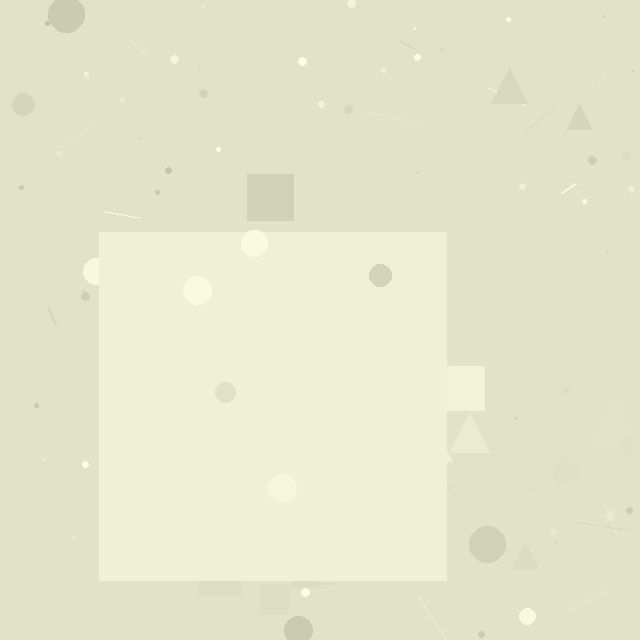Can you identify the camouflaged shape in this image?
The camouflaged shape is a square.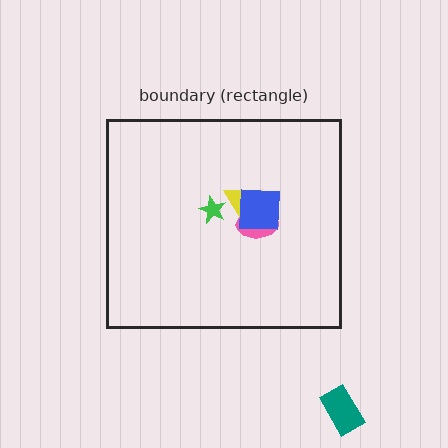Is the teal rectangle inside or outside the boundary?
Outside.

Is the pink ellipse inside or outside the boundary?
Inside.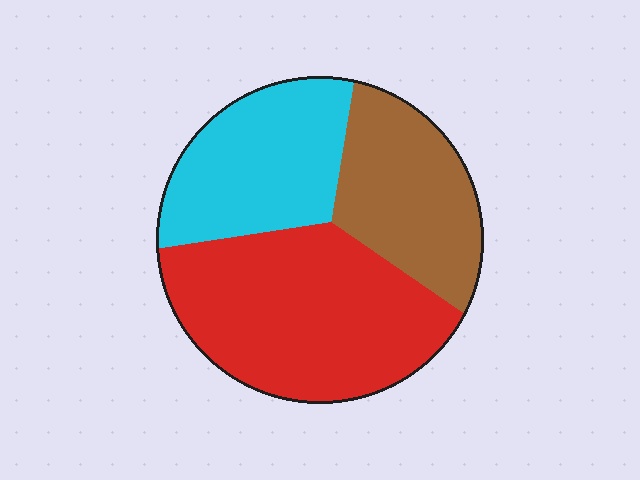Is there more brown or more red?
Red.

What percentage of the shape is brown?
Brown takes up about one quarter (1/4) of the shape.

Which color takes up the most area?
Red, at roughly 45%.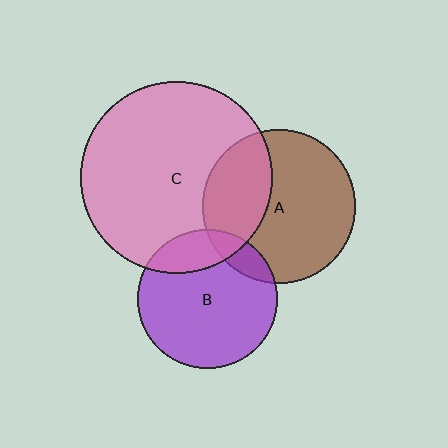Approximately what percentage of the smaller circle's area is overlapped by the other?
Approximately 10%.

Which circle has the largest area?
Circle C (pink).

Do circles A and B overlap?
Yes.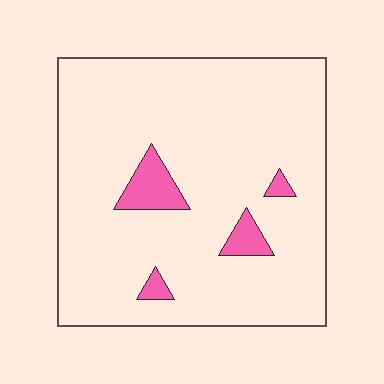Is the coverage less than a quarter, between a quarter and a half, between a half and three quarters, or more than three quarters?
Less than a quarter.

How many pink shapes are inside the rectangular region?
4.